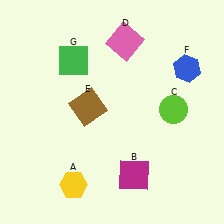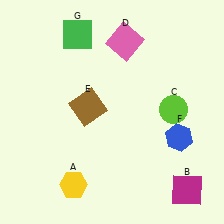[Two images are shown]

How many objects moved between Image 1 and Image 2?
3 objects moved between the two images.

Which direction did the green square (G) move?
The green square (G) moved up.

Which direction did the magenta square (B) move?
The magenta square (B) moved right.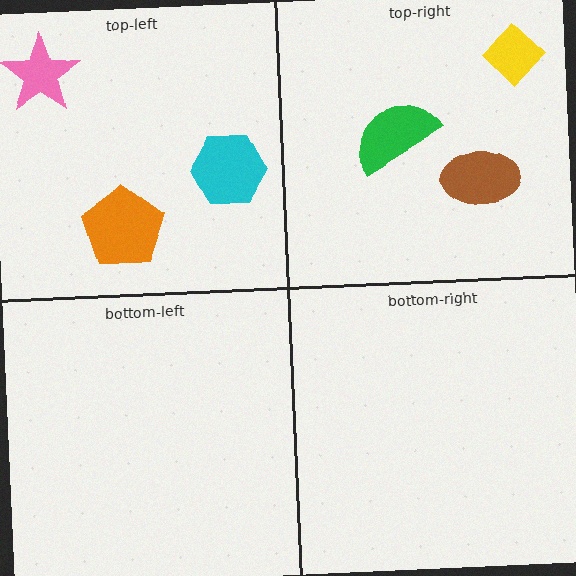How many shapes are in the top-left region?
3.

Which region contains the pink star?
The top-left region.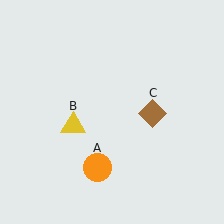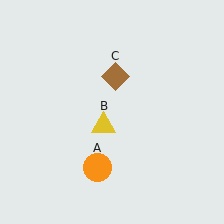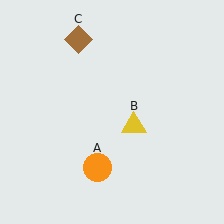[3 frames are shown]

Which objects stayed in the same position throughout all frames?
Orange circle (object A) remained stationary.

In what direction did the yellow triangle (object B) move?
The yellow triangle (object B) moved right.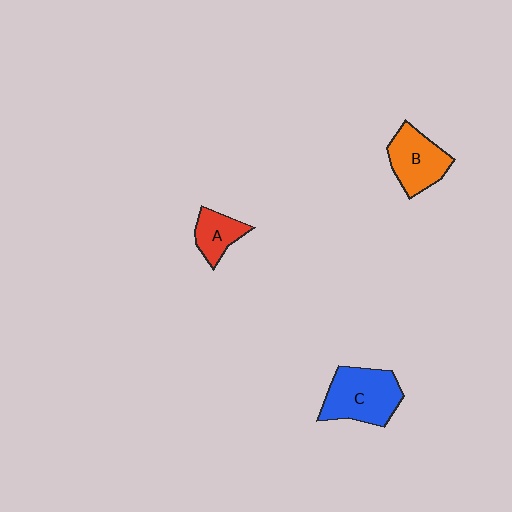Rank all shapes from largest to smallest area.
From largest to smallest: C (blue), B (orange), A (red).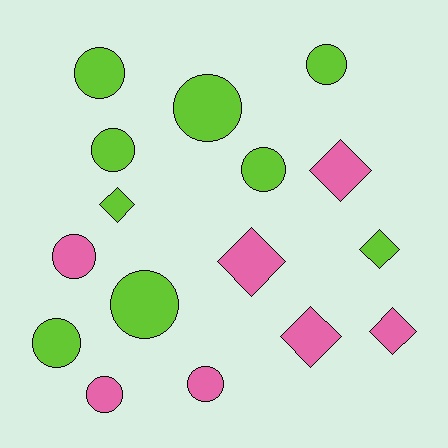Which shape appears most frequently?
Circle, with 10 objects.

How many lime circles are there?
There are 7 lime circles.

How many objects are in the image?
There are 16 objects.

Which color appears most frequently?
Lime, with 9 objects.